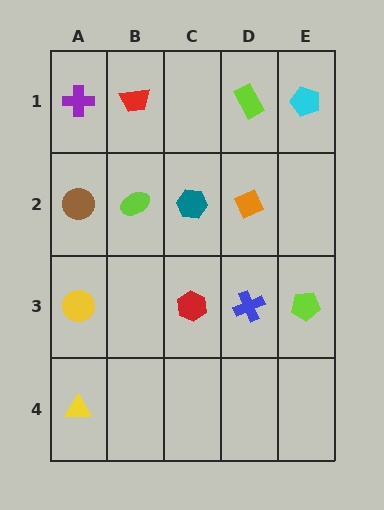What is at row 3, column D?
A blue cross.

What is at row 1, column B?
A red trapezoid.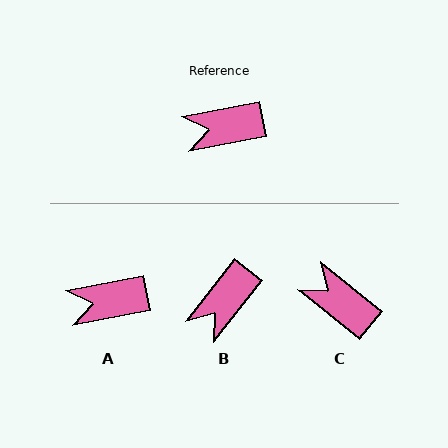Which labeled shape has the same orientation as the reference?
A.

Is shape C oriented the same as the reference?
No, it is off by about 51 degrees.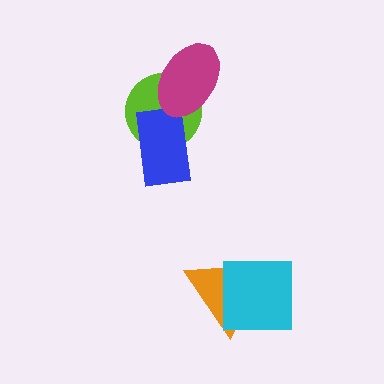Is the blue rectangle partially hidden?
No, no other shape covers it.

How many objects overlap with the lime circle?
2 objects overlap with the lime circle.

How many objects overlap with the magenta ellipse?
1 object overlaps with the magenta ellipse.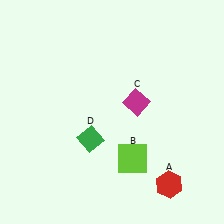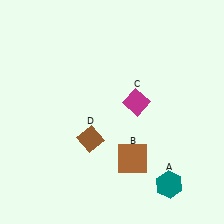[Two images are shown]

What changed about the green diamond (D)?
In Image 1, D is green. In Image 2, it changed to brown.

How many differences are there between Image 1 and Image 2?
There are 3 differences between the two images.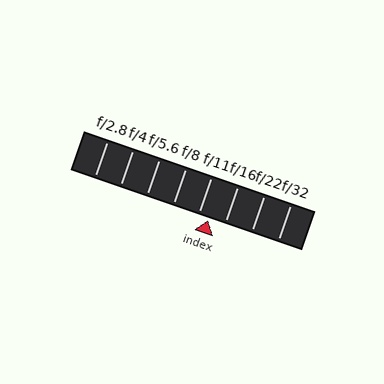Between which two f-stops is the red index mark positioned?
The index mark is between f/11 and f/16.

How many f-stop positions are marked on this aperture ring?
There are 8 f-stop positions marked.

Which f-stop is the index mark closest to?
The index mark is closest to f/11.